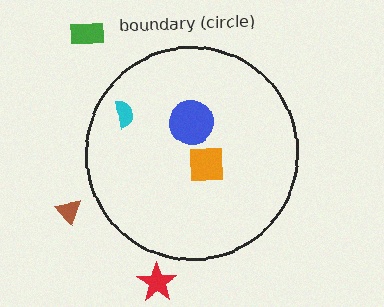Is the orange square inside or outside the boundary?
Inside.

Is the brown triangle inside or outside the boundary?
Outside.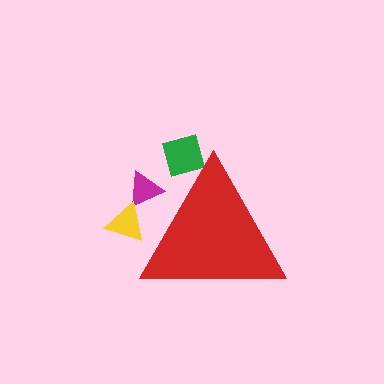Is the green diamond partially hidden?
Yes, the green diamond is partially hidden behind the red triangle.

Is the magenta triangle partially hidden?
Yes, the magenta triangle is partially hidden behind the red triangle.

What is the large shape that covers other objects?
A red triangle.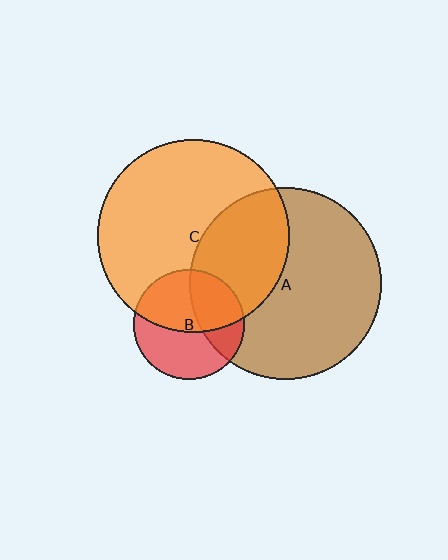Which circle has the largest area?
Circle C (orange).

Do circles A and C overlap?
Yes.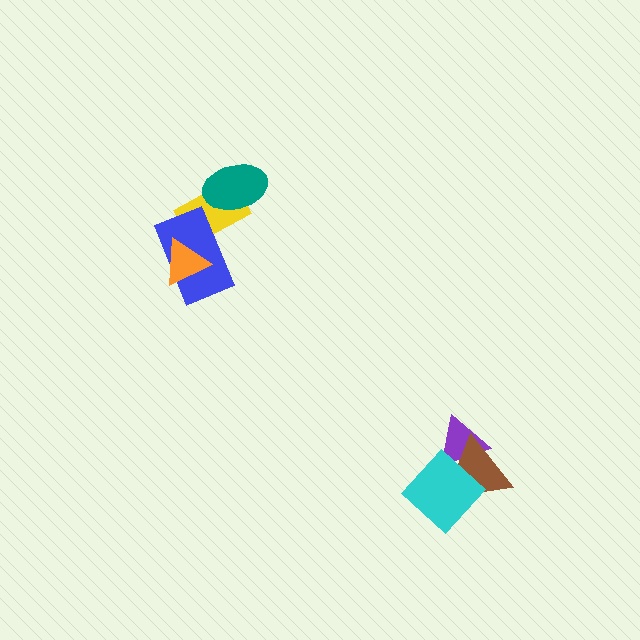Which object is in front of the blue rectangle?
The orange triangle is in front of the blue rectangle.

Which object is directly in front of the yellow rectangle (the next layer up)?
The teal ellipse is directly in front of the yellow rectangle.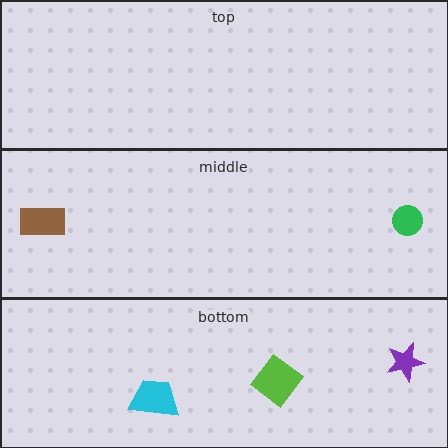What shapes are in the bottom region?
The lime diamond, the purple star, the cyan trapezoid.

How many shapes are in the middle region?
2.